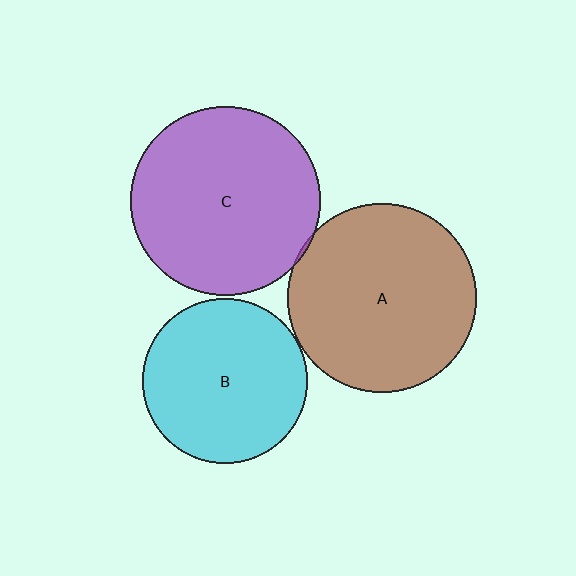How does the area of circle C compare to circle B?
Approximately 1.3 times.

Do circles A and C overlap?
Yes.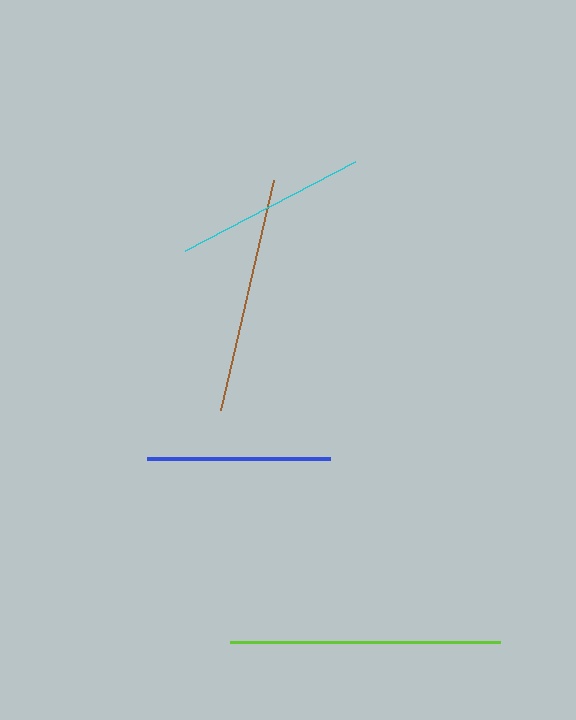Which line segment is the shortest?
The blue line is the shortest at approximately 182 pixels.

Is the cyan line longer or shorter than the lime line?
The lime line is longer than the cyan line.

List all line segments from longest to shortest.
From longest to shortest: lime, brown, cyan, blue.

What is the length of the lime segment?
The lime segment is approximately 270 pixels long.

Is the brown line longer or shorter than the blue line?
The brown line is longer than the blue line.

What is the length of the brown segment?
The brown segment is approximately 236 pixels long.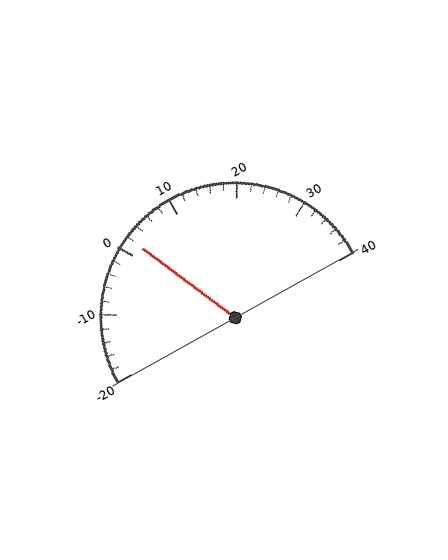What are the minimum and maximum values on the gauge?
The gauge ranges from -20 to 40.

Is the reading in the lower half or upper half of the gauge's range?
The reading is in the lower half of the range (-20 to 40).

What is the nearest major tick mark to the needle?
The nearest major tick mark is 0.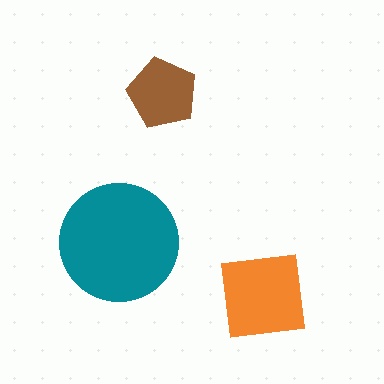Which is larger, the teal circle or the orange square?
The teal circle.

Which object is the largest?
The teal circle.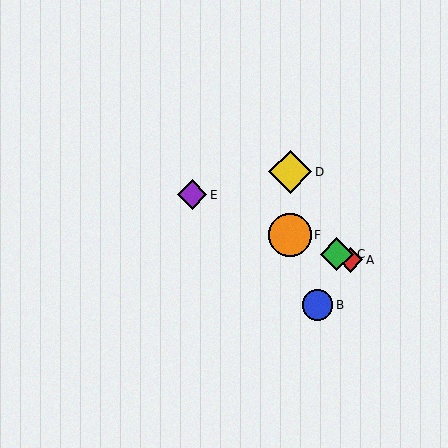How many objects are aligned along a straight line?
4 objects (A, C, E, F) are aligned along a straight line.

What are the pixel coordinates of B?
Object B is at (318, 305).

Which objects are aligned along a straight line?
Objects A, C, E, F are aligned along a straight line.